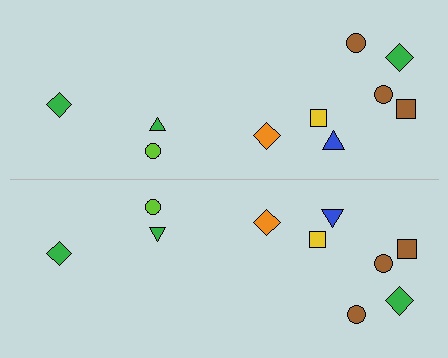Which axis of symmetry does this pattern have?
The pattern has a horizontal axis of symmetry running through the center of the image.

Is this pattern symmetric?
Yes, this pattern has bilateral (reflection) symmetry.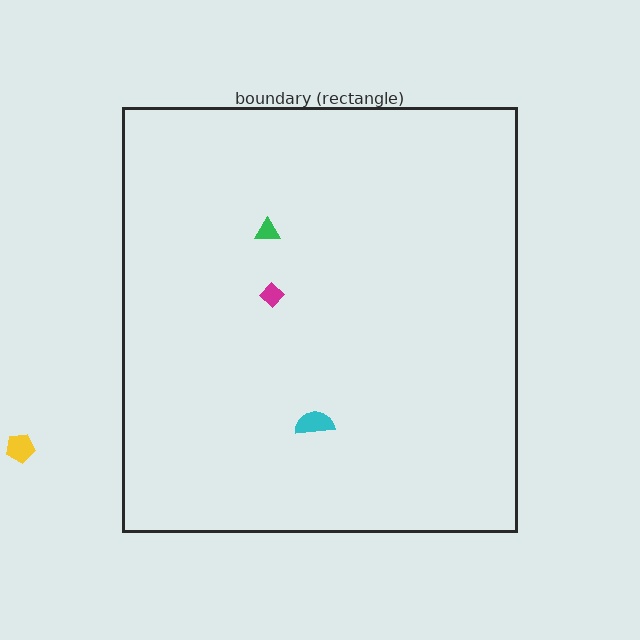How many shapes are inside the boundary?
3 inside, 1 outside.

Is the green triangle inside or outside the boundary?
Inside.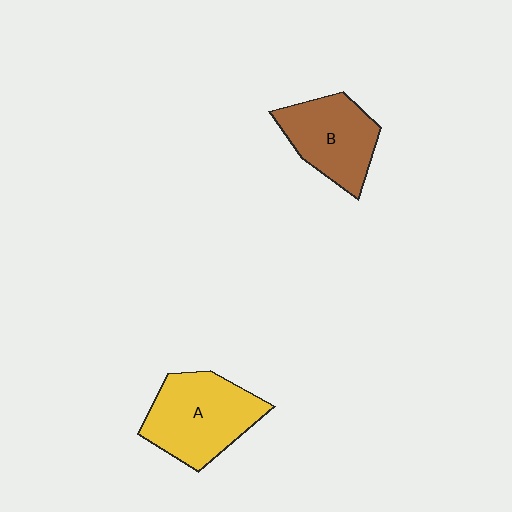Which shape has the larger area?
Shape A (yellow).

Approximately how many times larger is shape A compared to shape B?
Approximately 1.2 times.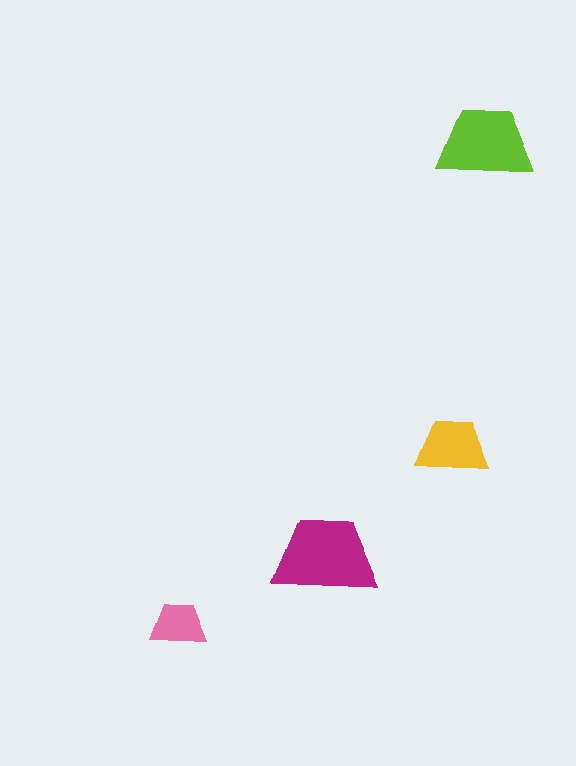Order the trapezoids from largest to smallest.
the magenta one, the lime one, the yellow one, the pink one.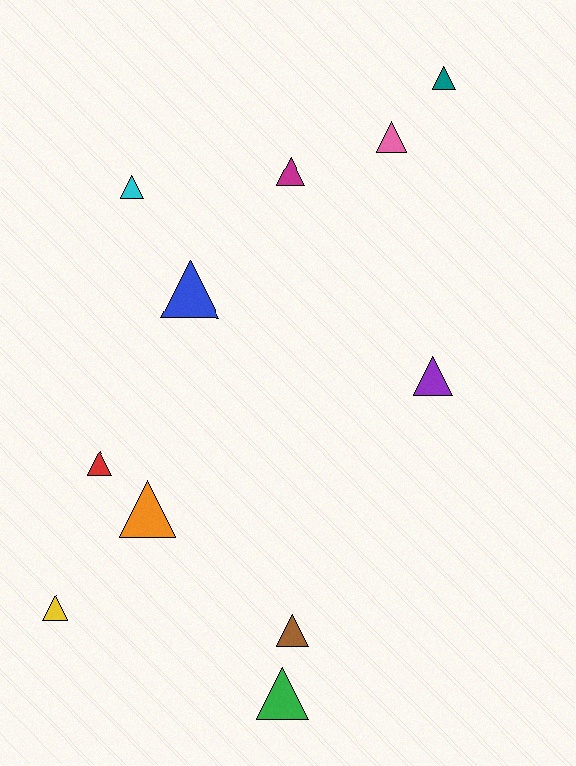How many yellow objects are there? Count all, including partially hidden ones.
There is 1 yellow object.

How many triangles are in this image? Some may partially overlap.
There are 11 triangles.